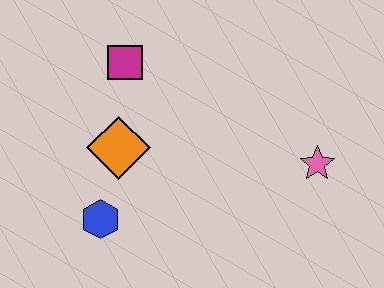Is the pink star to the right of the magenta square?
Yes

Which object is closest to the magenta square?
The orange diamond is closest to the magenta square.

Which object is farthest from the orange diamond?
The pink star is farthest from the orange diamond.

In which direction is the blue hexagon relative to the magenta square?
The blue hexagon is below the magenta square.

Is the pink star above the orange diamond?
No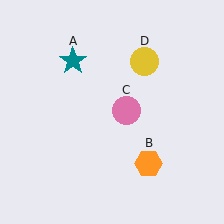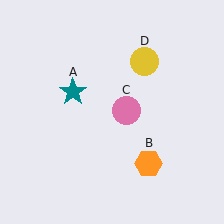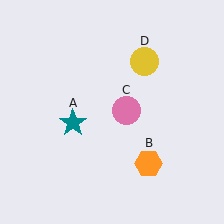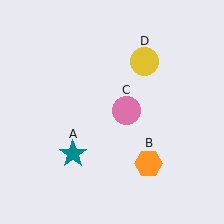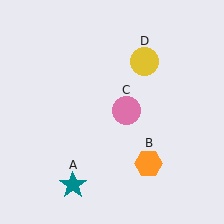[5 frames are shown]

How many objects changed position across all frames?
1 object changed position: teal star (object A).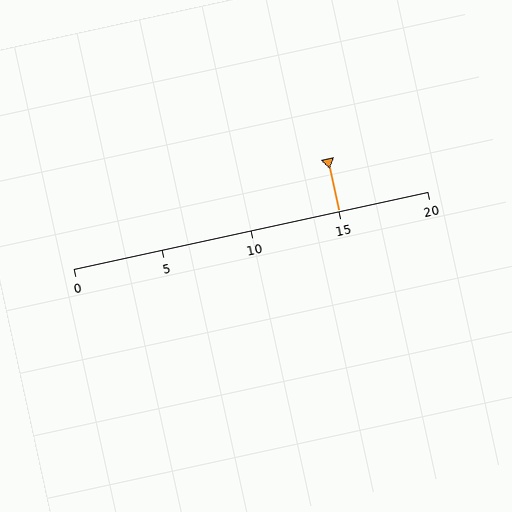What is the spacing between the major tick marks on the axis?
The major ticks are spaced 5 apart.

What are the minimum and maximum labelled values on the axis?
The axis runs from 0 to 20.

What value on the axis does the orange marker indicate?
The marker indicates approximately 15.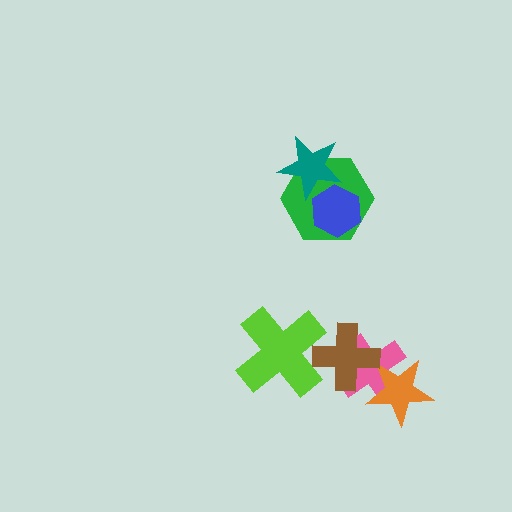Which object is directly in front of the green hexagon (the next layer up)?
The blue hexagon is directly in front of the green hexagon.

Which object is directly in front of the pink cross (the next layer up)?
The orange star is directly in front of the pink cross.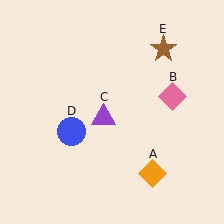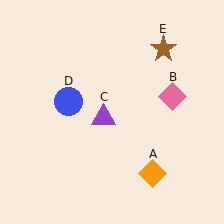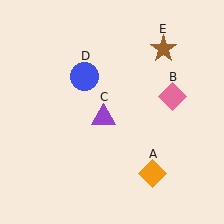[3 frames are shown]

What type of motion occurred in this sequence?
The blue circle (object D) rotated clockwise around the center of the scene.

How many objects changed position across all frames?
1 object changed position: blue circle (object D).